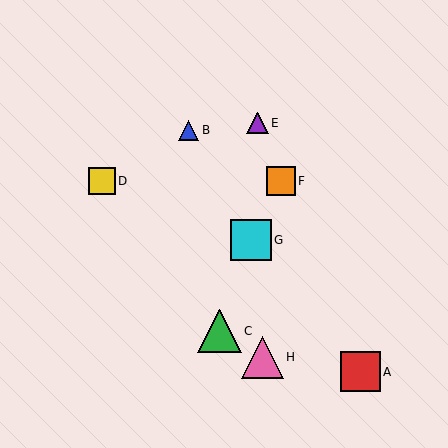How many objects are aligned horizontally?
2 objects (D, F) are aligned horizontally.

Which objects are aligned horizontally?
Objects D, F are aligned horizontally.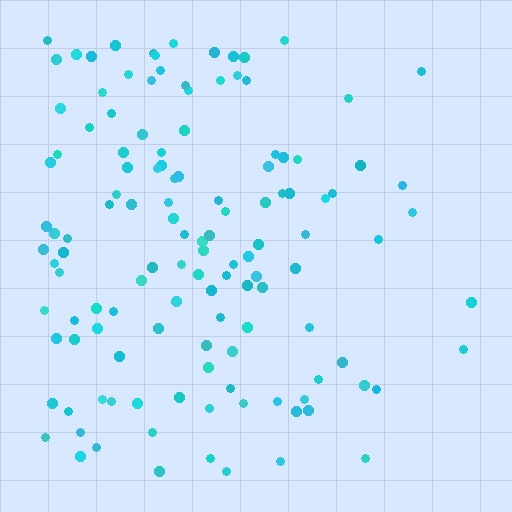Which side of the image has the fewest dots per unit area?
The right.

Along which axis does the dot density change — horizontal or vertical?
Horizontal.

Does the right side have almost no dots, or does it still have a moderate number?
Still a moderate number, just noticeably fewer than the left.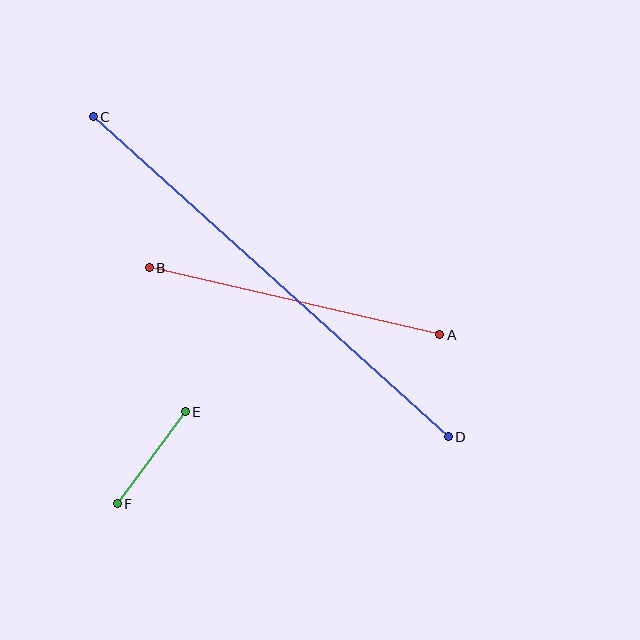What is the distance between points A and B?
The distance is approximately 298 pixels.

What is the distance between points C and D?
The distance is approximately 478 pixels.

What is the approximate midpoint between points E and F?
The midpoint is at approximately (151, 458) pixels.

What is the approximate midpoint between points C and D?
The midpoint is at approximately (271, 277) pixels.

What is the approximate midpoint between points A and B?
The midpoint is at approximately (295, 301) pixels.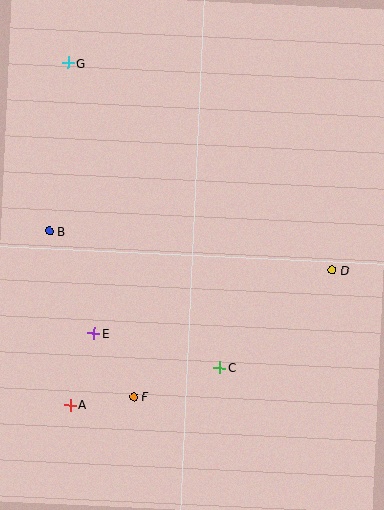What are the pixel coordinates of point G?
Point G is at (68, 63).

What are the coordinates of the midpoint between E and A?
The midpoint between E and A is at (82, 369).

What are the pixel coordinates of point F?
Point F is at (134, 397).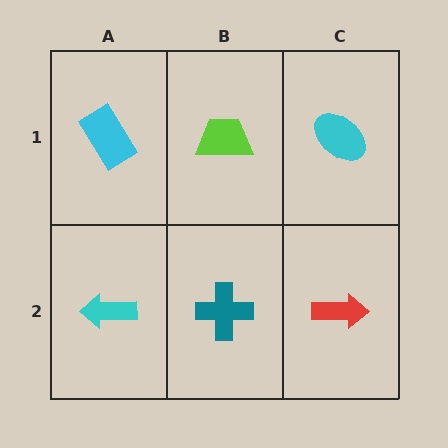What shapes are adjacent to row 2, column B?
A lime trapezoid (row 1, column B), a cyan arrow (row 2, column A), a red arrow (row 2, column C).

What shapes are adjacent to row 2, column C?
A cyan ellipse (row 1, column C), a teal cross (row 2, column B).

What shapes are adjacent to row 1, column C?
A red arrow (row 2, column C), a lime trapezoid (row 1, column B).